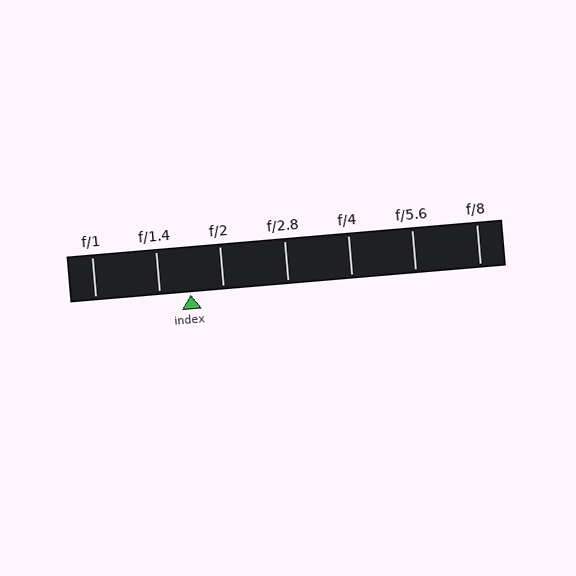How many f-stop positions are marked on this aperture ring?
There are 7 f-stop positions marked.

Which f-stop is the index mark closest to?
The index mark is closest to f/1.4.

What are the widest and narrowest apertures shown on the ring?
The widest aperture shown is f/1 and the narrowest is f/8.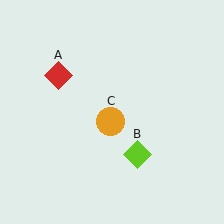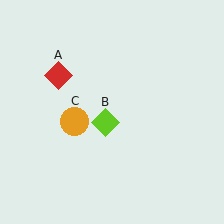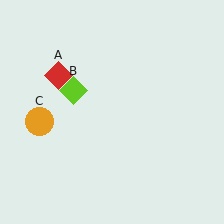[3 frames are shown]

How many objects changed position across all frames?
2 objects changed position: lime diamond (object B), orange circle (object C).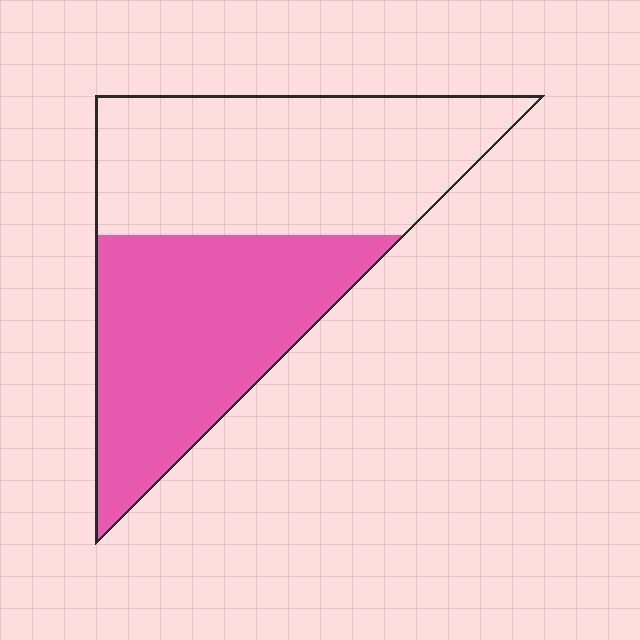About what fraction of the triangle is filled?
About one half (1/2).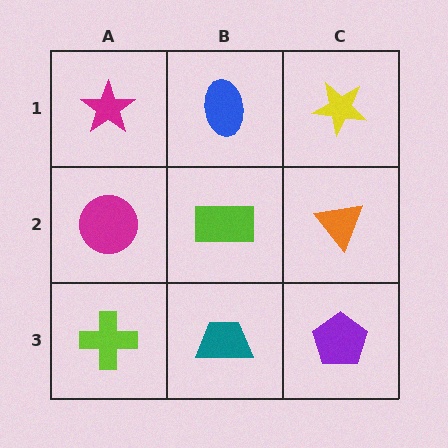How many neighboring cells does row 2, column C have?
3.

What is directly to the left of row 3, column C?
A teal trapezoid.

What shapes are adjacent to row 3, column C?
An orange triangle (row 2, column C), a teal trapezoid (row 3, column B).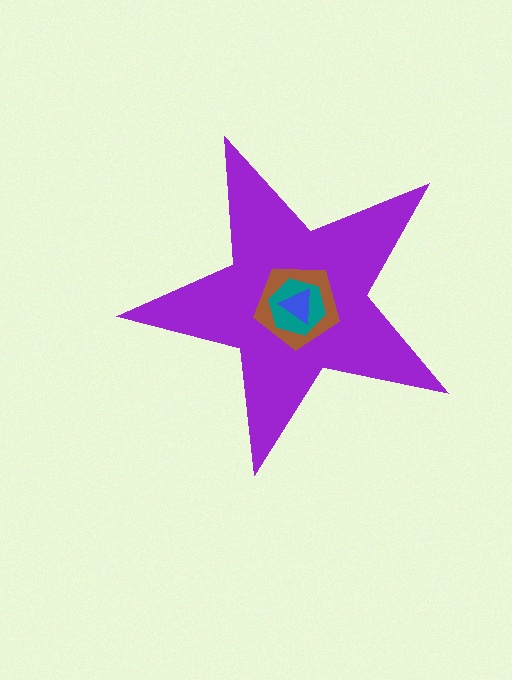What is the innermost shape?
The blue triangle.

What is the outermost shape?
The purple star.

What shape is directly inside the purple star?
The brown pentagon.